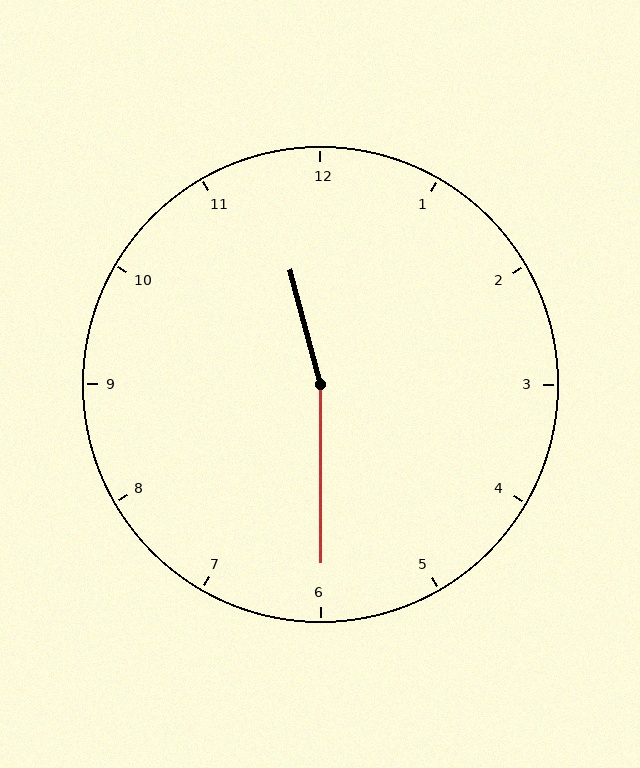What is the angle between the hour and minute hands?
Approximately 165 degrees.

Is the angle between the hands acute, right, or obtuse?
It is obtuse.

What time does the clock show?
11:30.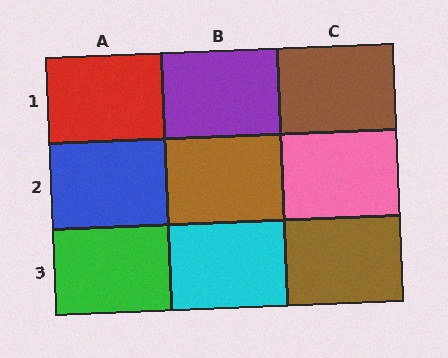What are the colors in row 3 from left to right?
Green, cyan, brown.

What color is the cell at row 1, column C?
Brown.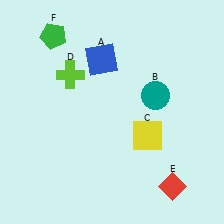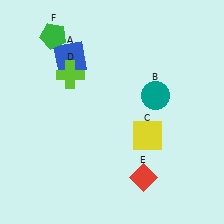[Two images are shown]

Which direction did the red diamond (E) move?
The red diamond (E) moved left.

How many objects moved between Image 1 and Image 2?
2 objects moved between the two images.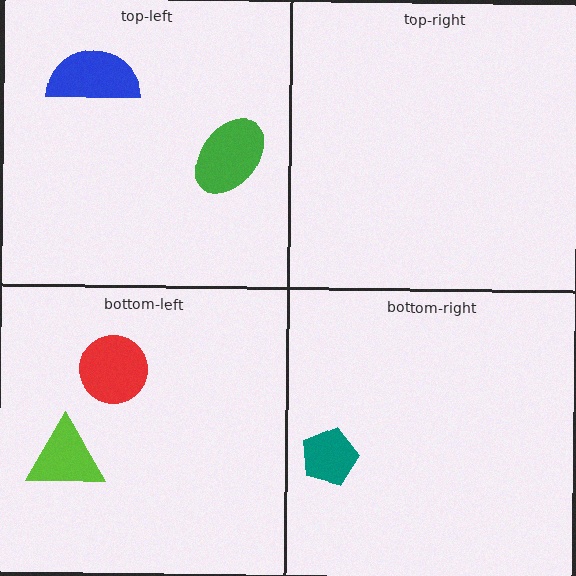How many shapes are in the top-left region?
2.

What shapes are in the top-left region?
The green ellipse, the blue semicircle.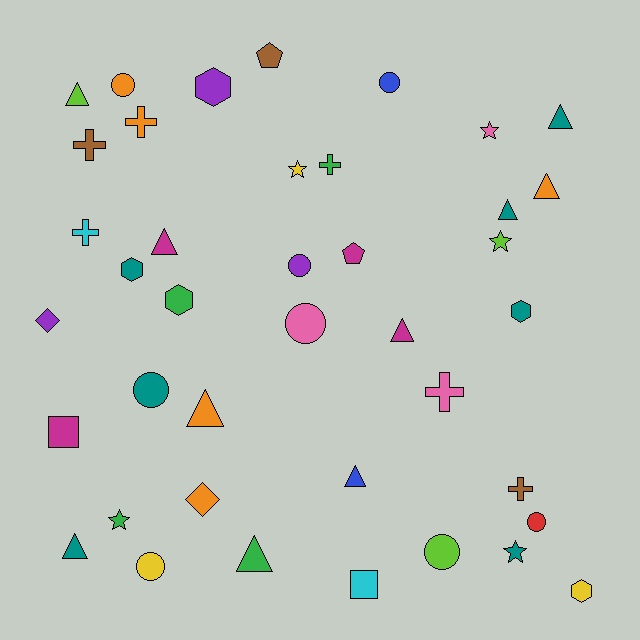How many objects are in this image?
There are 40 objects.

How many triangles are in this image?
There are 10 triangles.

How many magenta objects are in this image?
There are 4 magenta objects.